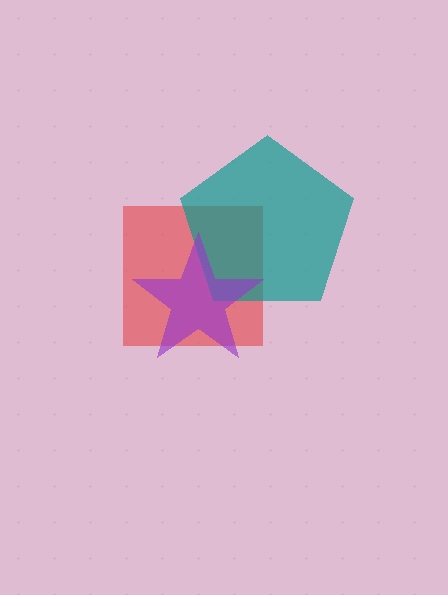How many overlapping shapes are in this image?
There are 3 overlapping shapes in the image.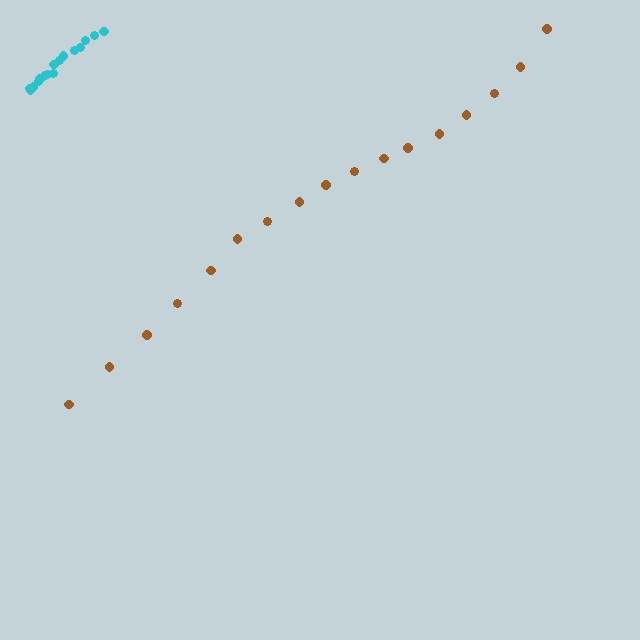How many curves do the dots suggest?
There are 2 distinct paths.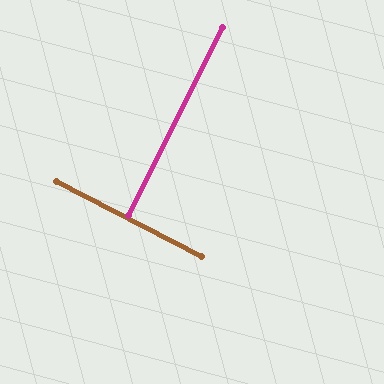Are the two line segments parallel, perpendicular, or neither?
Perpendicular — they meet at approximately 89°.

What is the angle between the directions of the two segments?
Approximately 89 degrees.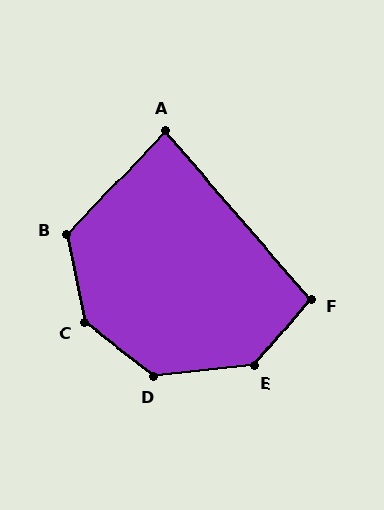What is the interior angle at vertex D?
Approximately 136 degrees (obtuse).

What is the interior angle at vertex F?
Approximately 99 degrees (obtuse).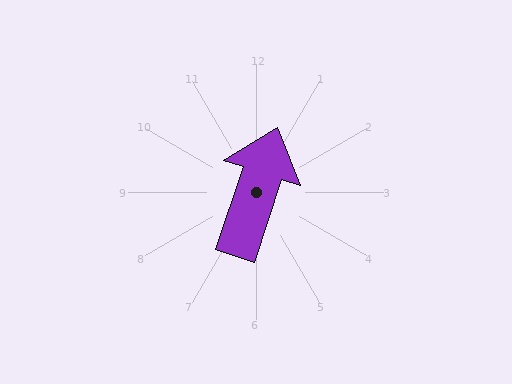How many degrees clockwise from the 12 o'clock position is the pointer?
Approximately 18 degrees.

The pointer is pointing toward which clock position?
Roughly 1 o'clock.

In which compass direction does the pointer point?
North.